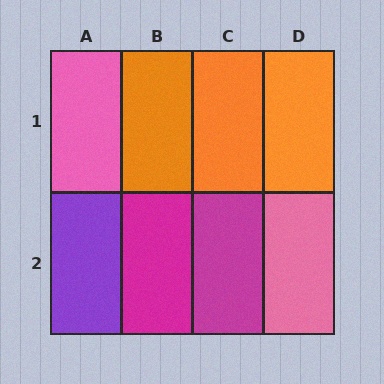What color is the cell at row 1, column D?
Orange.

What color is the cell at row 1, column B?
Orange.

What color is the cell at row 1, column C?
Orange.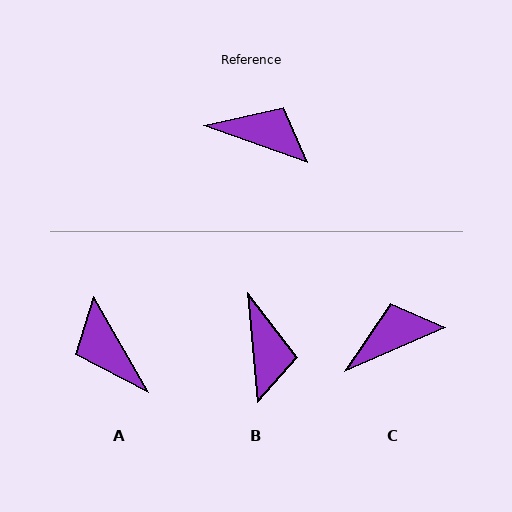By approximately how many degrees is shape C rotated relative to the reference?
Approximately 43 degrees counter-clockwise.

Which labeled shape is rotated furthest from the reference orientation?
A, about 139 degrees away.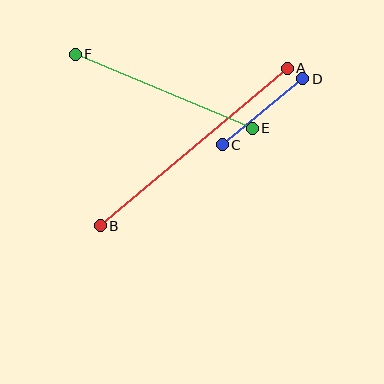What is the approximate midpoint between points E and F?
The midpoint is at approximately (164, 91) pixels.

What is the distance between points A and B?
The distance is approximately 244 pixels.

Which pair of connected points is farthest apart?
Points A and B are farthest apart.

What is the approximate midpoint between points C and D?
The midpoint is at approximately (263, 112) pixels.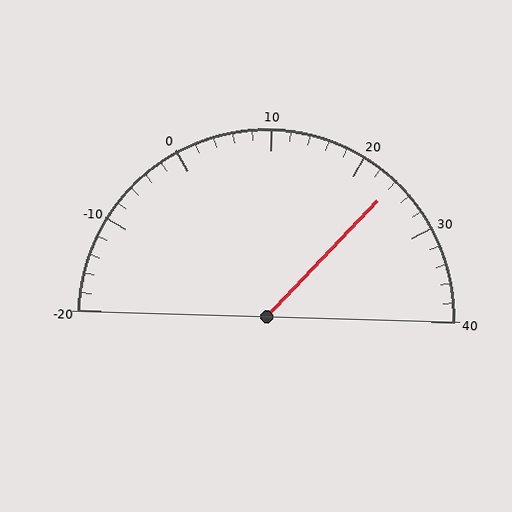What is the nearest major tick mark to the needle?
The nearest major tick mark is 20.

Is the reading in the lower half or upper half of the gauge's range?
The reading is in the upper half of the range (-20 to 40).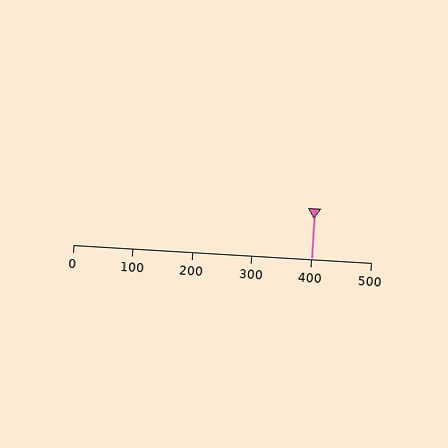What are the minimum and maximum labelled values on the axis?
The axis runs from 0 to 500.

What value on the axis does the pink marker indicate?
The marker indicates approximately 400.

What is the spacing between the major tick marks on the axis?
The major ticks are spaced 100 apart.